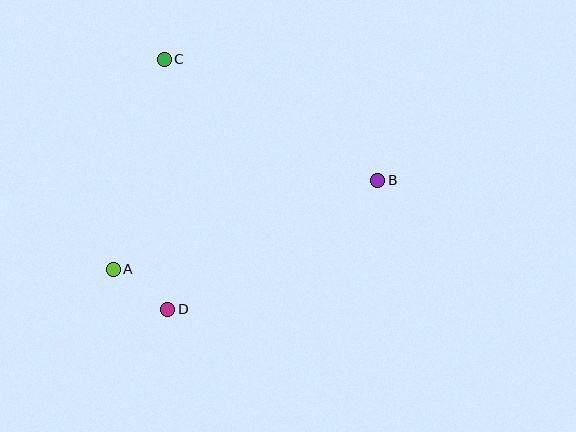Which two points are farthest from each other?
Points A and B are farthest from each other.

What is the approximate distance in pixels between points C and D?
The distance between C and D is approximately 250 pixels.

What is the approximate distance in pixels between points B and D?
The distance between B and D is approximately 247 pixels.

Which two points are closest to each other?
Points A and D are closest to each other.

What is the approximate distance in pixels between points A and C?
The distance between A and C is approximately 216 pixels.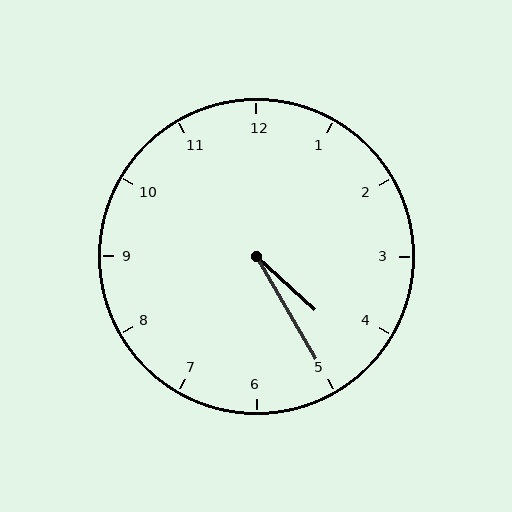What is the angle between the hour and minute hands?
Approximately 18 degrees.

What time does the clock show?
4:25.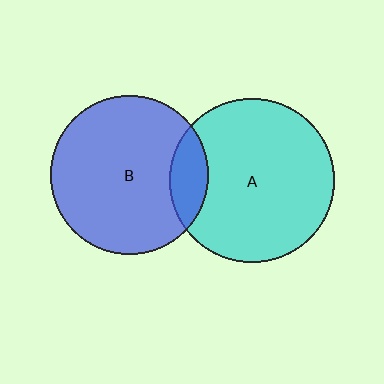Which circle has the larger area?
Circle A (cyan).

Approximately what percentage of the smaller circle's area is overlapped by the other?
Approximately 15%.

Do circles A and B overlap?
Yes.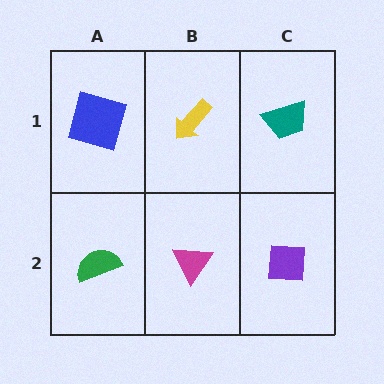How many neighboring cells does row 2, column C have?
2.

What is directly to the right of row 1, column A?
A yellow arrow.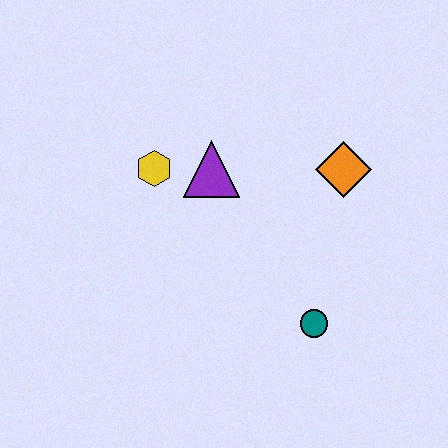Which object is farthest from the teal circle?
The yellow hexagon is farthest from the teal circle.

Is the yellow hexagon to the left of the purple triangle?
Yes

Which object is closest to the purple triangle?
The yellow hexagon is closest to the purple triangle.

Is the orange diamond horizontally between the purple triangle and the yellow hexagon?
No